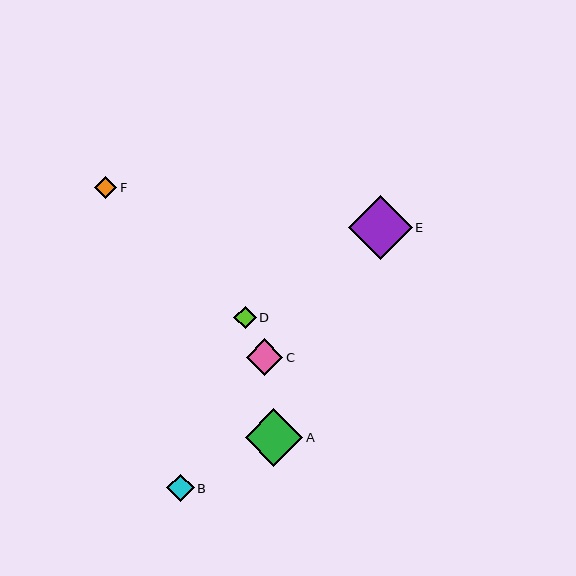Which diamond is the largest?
Diamond E is the largest with a size of approximately 64 pixels.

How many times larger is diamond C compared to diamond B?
Diamond C is approximately 1.3 times the size of diamond B.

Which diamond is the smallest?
Diamond D is the smallest with a size of approximately 22 pixels.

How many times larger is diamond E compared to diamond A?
Diamond E is approximately 1.1 times the size of diamond A.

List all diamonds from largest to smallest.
From largest to smallest: E, A, C, B, F, D.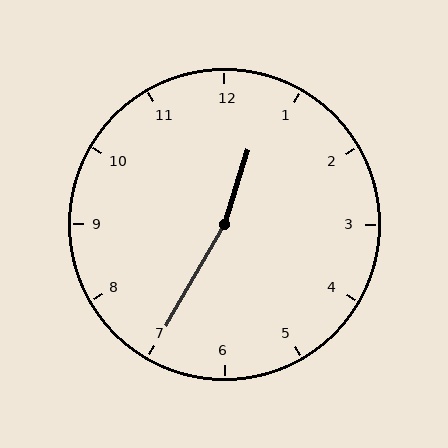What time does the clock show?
12:35.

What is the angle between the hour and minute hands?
Approximately 168 degrees.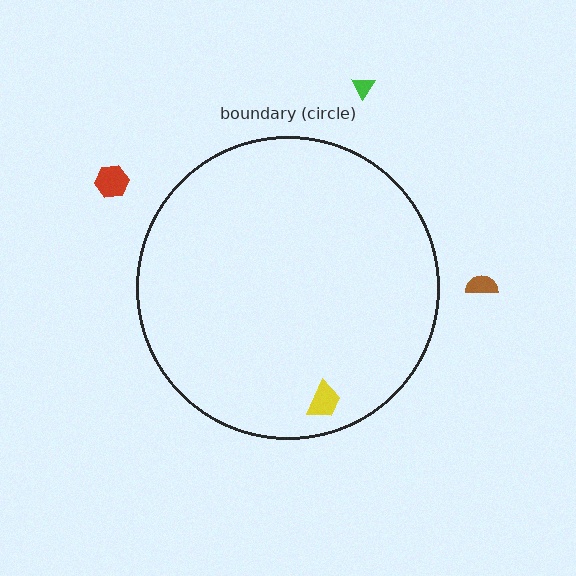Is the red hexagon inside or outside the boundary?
Outside.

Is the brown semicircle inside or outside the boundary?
Outside.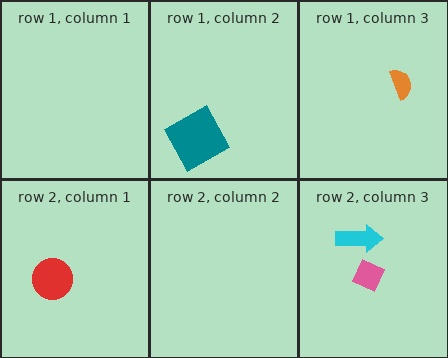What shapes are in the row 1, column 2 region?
The teal square.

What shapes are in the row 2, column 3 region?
The pink diamond, the cyan arrow.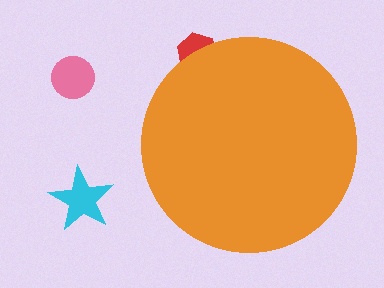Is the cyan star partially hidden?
No, the cyan star is fully visible.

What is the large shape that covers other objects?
An orange circle.